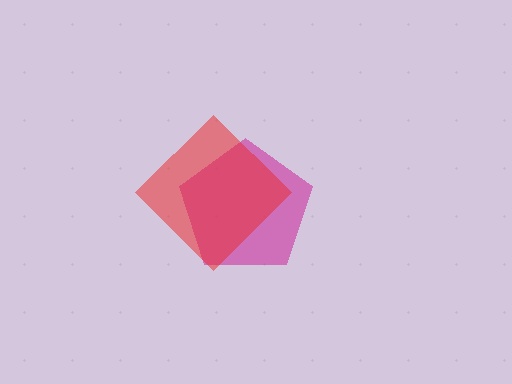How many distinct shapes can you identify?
There are 2 distinct shapes: a magenta pentagon, a red diamond.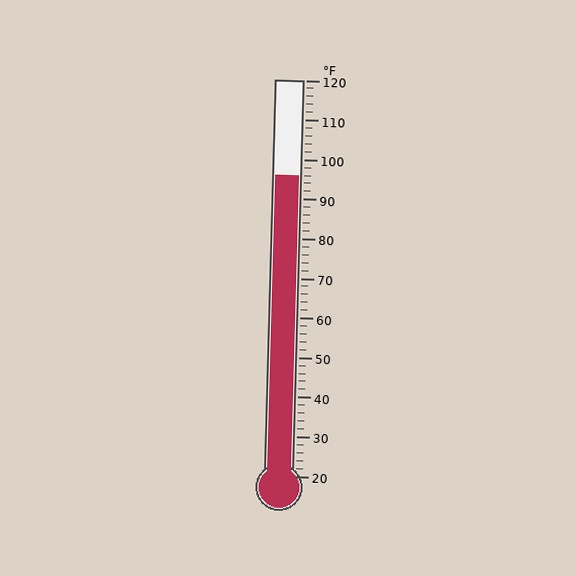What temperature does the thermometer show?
The thermometer shows approximately 96°F.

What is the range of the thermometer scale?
The thermometer scale ranges from 20°F to 120°F.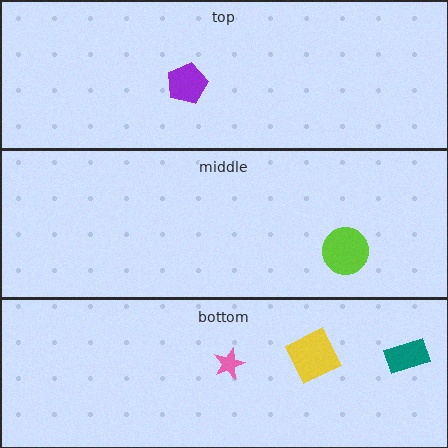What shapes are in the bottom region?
The teal rectangle, the yellow square, the pink star.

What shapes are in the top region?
The purple pentagon.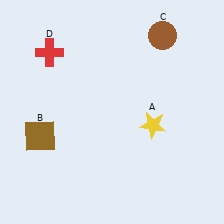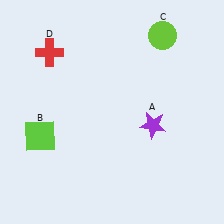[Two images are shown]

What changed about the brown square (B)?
In Image 1, B is brown. In Image 2, it changed to lime.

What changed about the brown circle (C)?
In Image 1, C is brown. In Image 2, it changed to lime.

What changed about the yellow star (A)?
In Image 1, A is yellow. In Image 2, it changed to purple.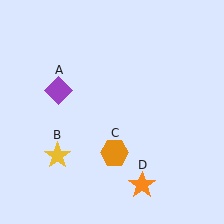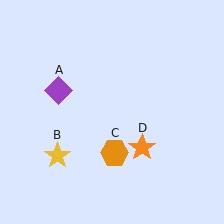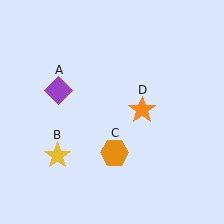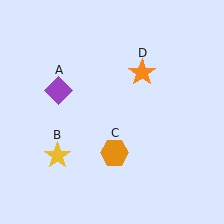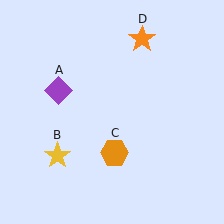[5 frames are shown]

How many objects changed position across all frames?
1 object changed position: orange star (object D).